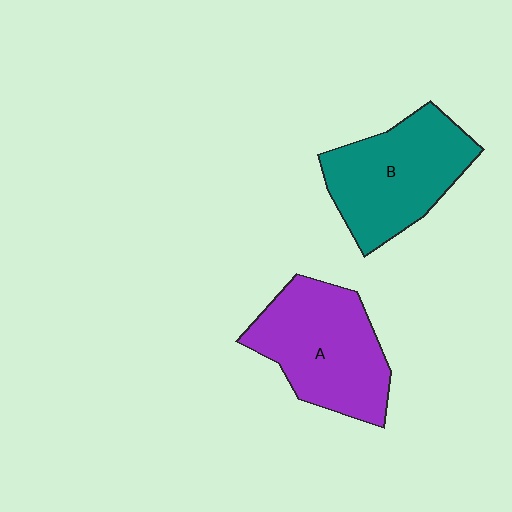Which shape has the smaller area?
Shape B (teal).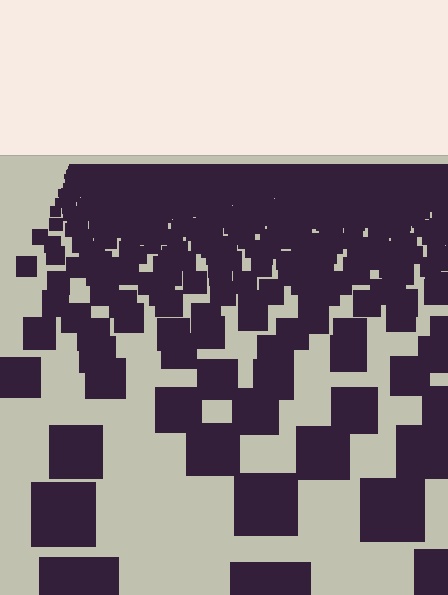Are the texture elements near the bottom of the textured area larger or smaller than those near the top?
Larger. Near the bottom, elements are closer to the viewer and appear at a bigger on-screen size.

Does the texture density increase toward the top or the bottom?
Density increases toward the top.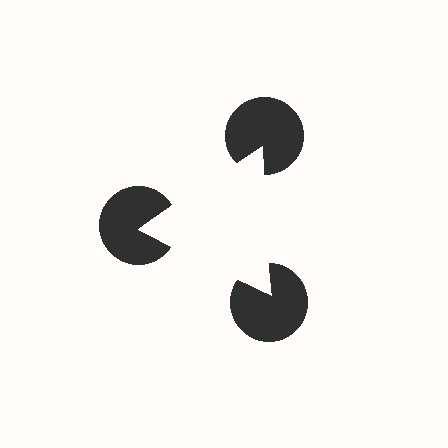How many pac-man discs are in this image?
There are 3 — one at each vertex of the illusory triangle.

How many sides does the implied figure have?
3 sides.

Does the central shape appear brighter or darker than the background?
It typically appears slightly brighter than the background, even though no actual brightness change is drawn.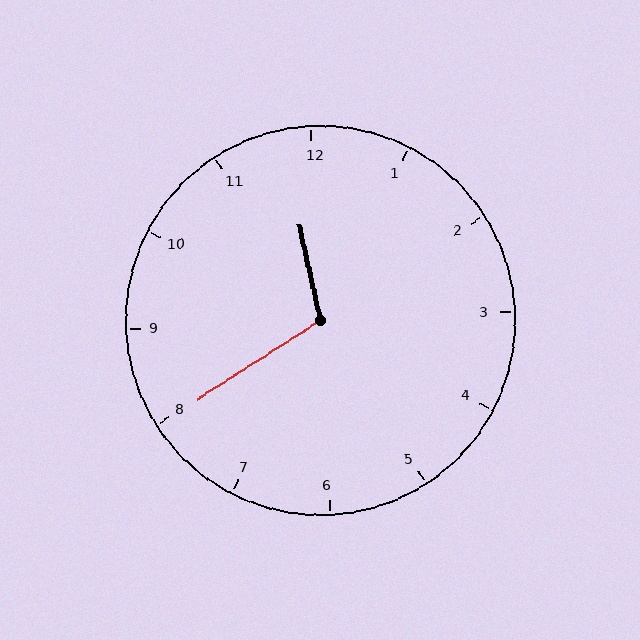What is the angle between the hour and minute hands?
Approximately 110 degrees.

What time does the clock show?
11:40.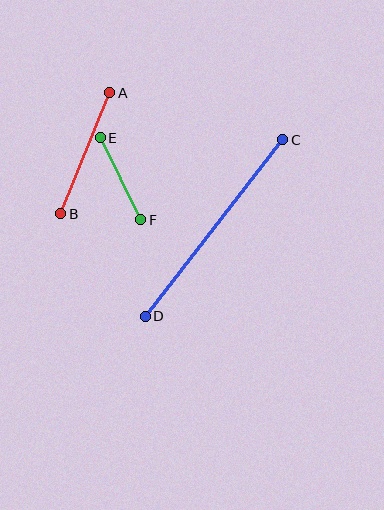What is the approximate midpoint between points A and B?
The midpoint is at approximately (85, 153) pixels.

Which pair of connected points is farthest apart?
Points C and D are farthest apart.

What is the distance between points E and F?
The distance is approximately 91 pixels.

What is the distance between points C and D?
The distance is approximately 224 pixels.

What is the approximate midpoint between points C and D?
The midpoint is at approximately (214, 228) pixels.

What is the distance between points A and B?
The distance is approximately 130 pixels.